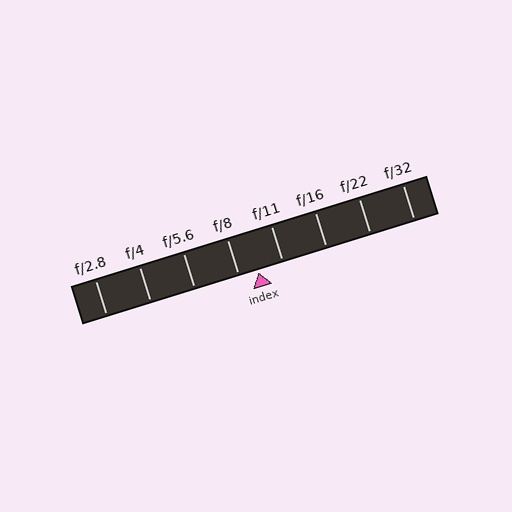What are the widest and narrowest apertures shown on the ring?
The widest aperture shown is f/2.8 and the narrowest is f/32.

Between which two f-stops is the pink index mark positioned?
The index mark is between f/8 and f/11.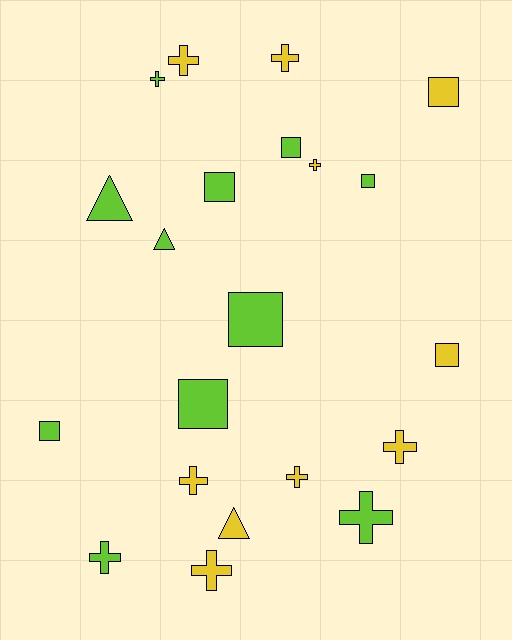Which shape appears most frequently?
Cross, with 10 objects.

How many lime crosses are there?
There are 3 lime crosses.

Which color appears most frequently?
Lime, with 11 objects.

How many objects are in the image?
There are 21 objects.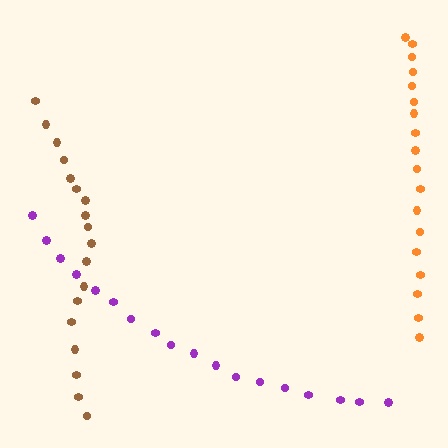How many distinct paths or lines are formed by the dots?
There are 3 distinct paths.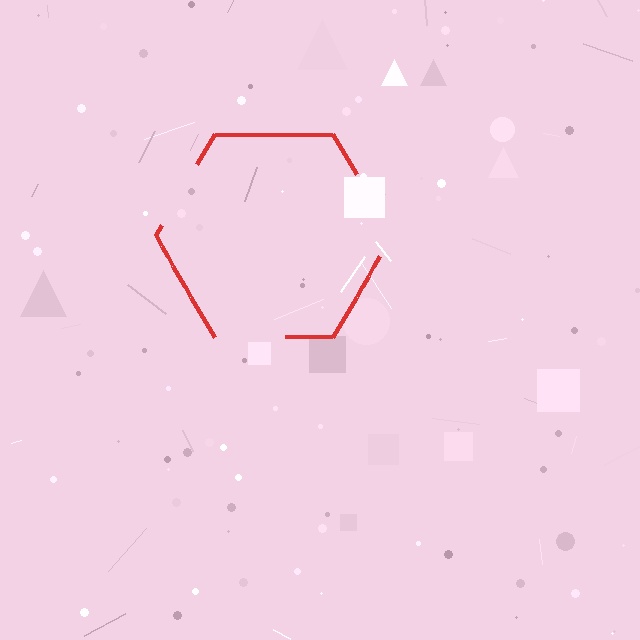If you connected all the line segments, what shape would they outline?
They would outline a hexagon.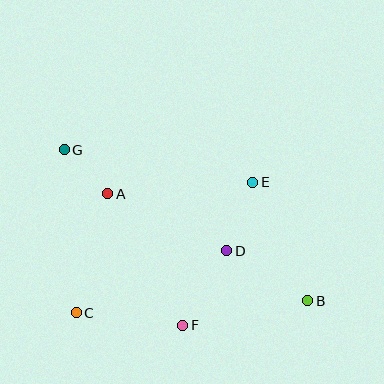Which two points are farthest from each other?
Points B and G are farthest from each other.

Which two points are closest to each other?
Points A and G are closest to each other.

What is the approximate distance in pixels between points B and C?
The distance between B and C is approximately 232 pixels.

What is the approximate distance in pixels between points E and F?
The distance between E and F is approximately 159 pixels.